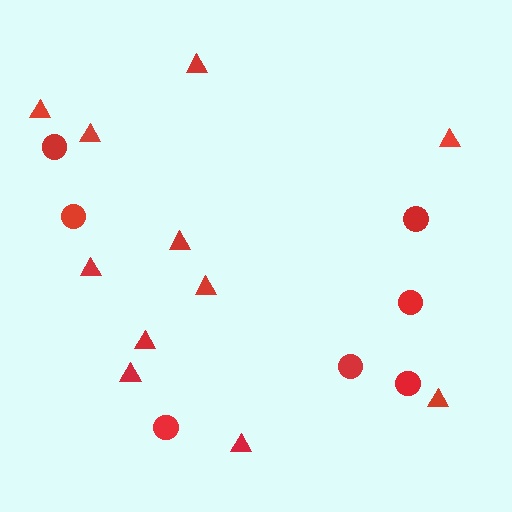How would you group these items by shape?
There are 2 groups: one group of triangles (11) and one group of circles (7).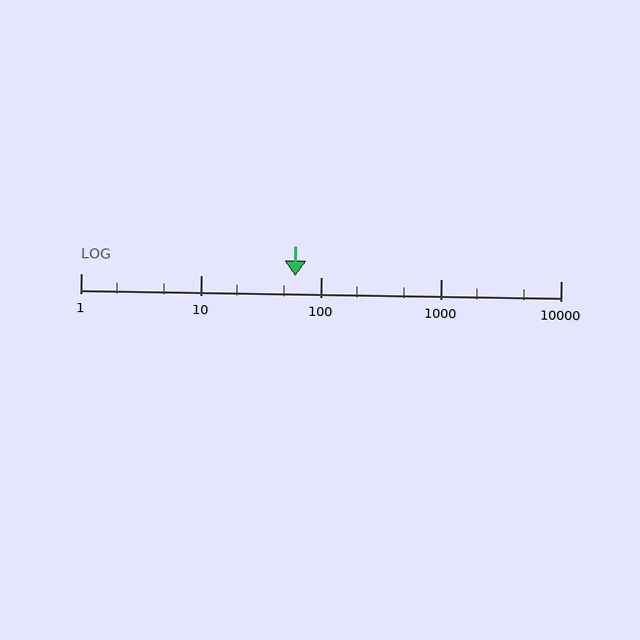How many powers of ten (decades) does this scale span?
The scale spans 4 decades, from 1 to 10000.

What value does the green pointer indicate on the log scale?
The pointer indicates approximately 61.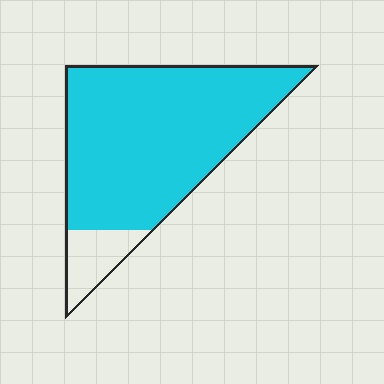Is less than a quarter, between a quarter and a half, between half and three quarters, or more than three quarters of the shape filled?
More than three quarters.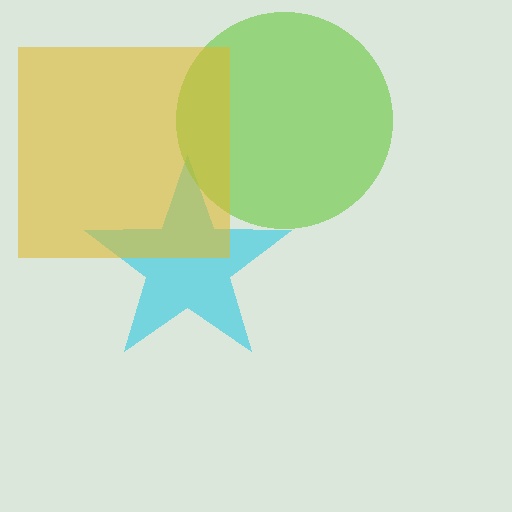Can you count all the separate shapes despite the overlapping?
Yes, there are 3 separate shapes.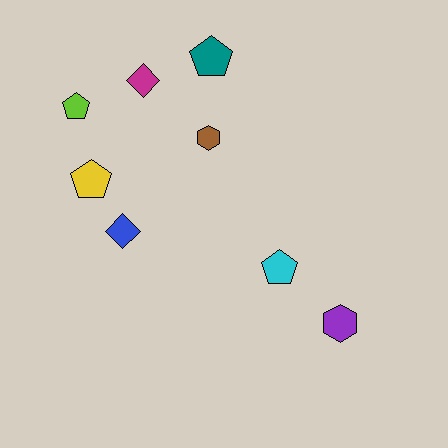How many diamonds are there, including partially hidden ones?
There are 2 diamonds.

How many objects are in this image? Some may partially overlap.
There are 8 objects.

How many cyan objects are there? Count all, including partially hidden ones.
There is 1 cyan object.